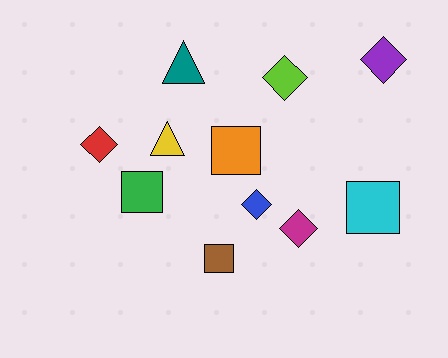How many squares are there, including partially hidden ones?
There are 4 squares.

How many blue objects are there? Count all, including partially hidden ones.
There is 1 blue object.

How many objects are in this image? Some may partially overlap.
There are 11 objects.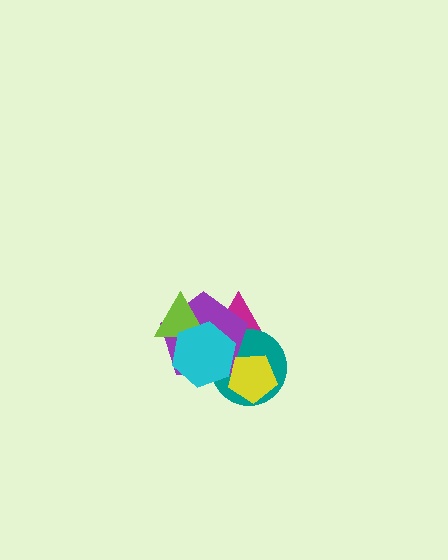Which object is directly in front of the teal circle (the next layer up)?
The purple pentagon is directly in front of the teal circle.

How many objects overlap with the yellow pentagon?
3 objects overlap with the yellow pentagon.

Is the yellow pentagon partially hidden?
No, no other shape covers it.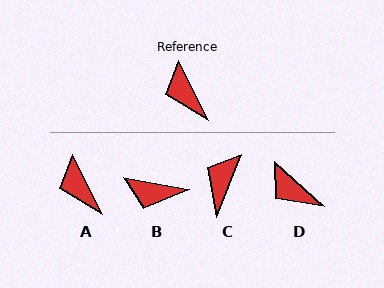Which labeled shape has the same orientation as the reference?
A.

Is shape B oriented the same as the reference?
No, it is off by about 54 degrees.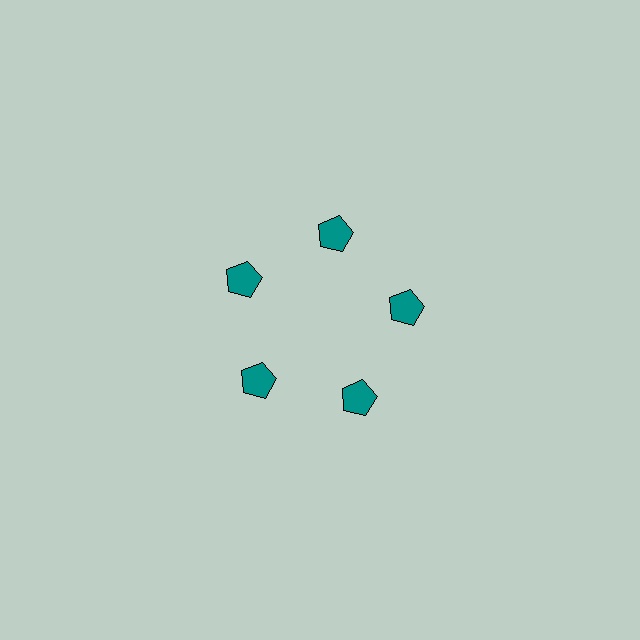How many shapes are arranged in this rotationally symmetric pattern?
There are 5 shapes, arranged in 5 groups of 1.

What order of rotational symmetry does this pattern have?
This pattern has 5-fold rotational symmetry.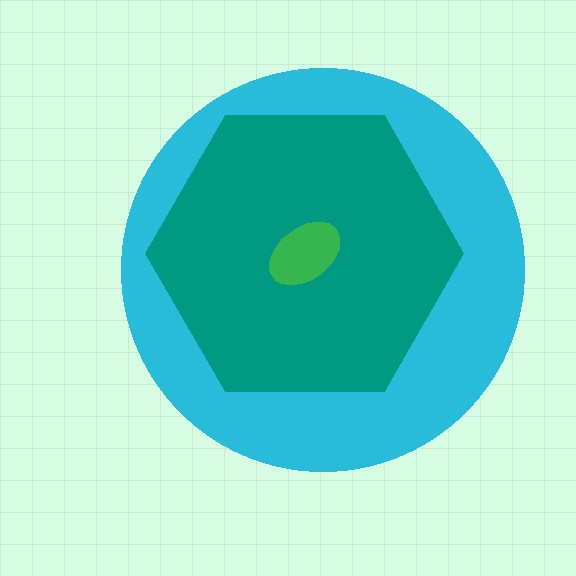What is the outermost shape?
The cyan circle.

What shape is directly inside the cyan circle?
The teal hexagon.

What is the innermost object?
The green ellipse.